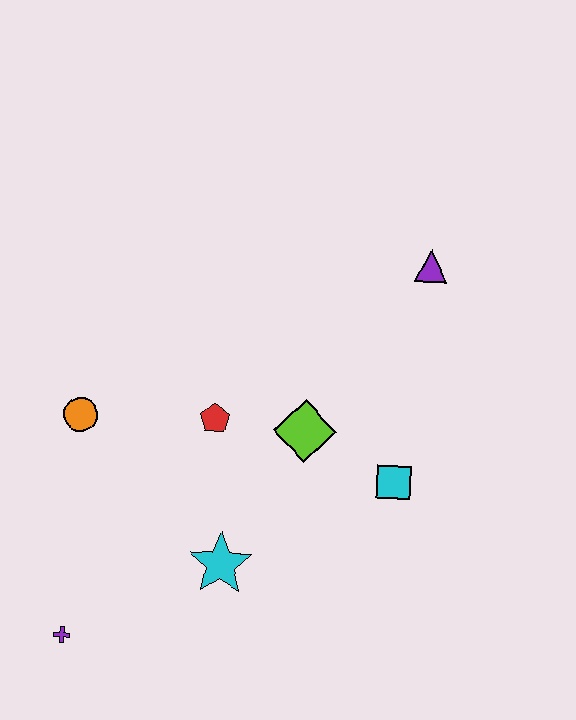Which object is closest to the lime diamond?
The red pentagon is closest to the lime diamond.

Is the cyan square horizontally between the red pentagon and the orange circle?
No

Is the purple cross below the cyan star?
Yes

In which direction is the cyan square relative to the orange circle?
The cyan square is to the right of the orange circle.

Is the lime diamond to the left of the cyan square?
Yes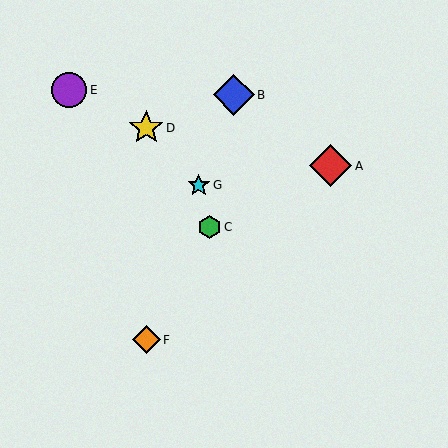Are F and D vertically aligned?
Yes, both are at x≈146.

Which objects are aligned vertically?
Objects D, F are aligned vertically.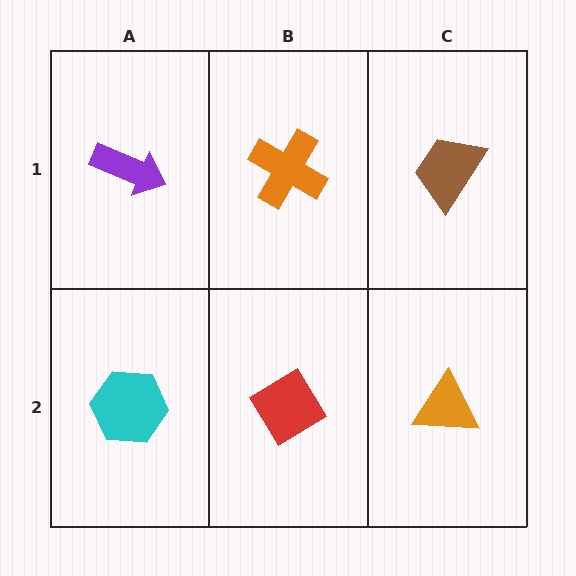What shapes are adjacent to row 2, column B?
An orange cross (row 1, column B), a cyan hexagon (row 2, column A), an orange triangle (row 2, column C).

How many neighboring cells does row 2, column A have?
2.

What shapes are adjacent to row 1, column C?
An orange triangle (row 2, column C), an orange cross (row 1, column B).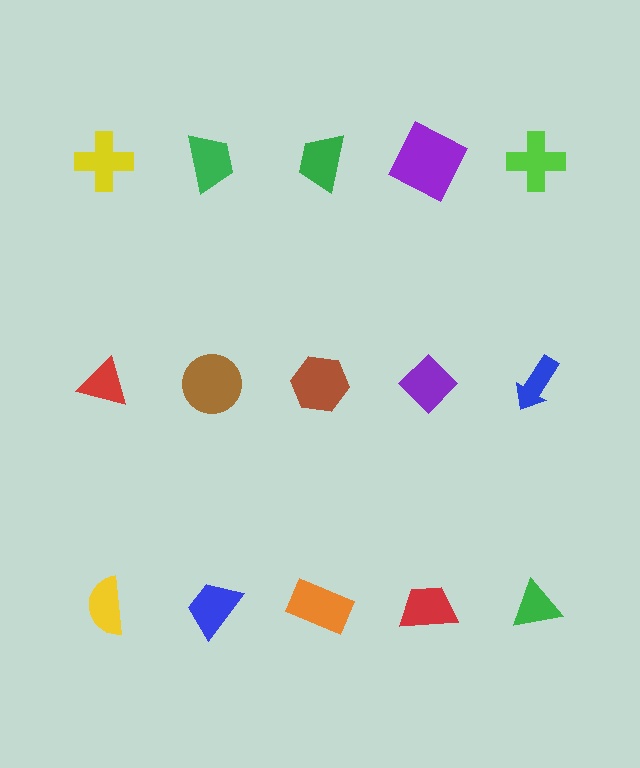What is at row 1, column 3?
A green trapezoid.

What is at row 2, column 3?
A brown hexagon.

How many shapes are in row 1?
5 shapes.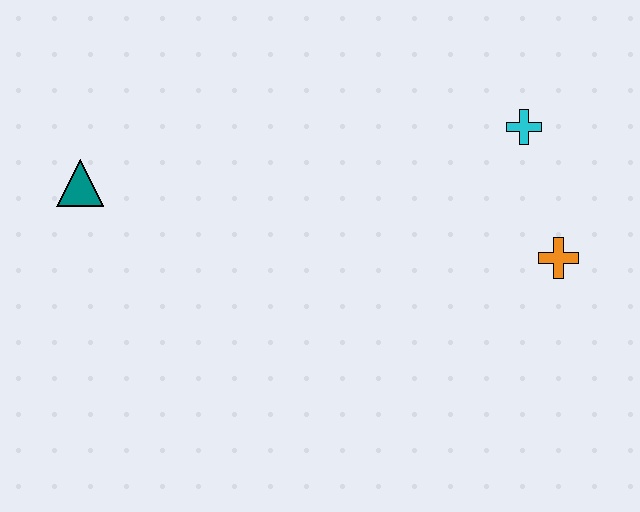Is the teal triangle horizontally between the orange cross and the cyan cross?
No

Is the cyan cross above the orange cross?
Yes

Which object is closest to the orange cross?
The cyan cross is closest to the orange cross.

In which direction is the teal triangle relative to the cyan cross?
The teal triangle is to the left of the cyan cross.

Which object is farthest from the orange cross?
The teal triangle is farthest from the orange cross.